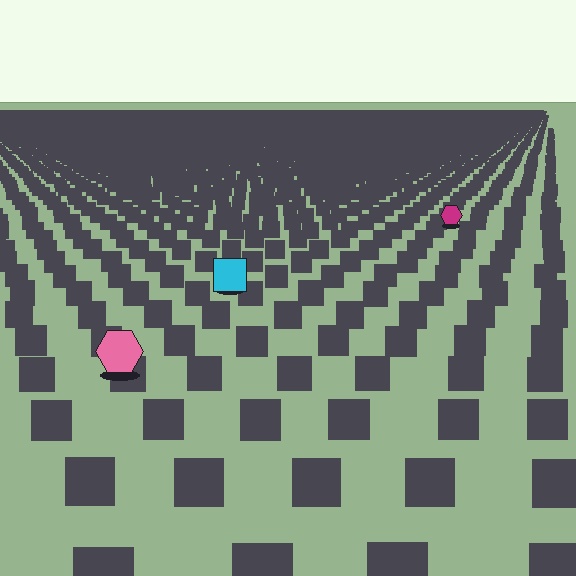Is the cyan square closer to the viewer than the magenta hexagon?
Yes. The cyan square is closer — you can tell from the texture gradient: the ground texture is coarser near it.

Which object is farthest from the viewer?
The magenta hexagon is farthest from the viewer. It appears smaller and the ground texture around it is denser.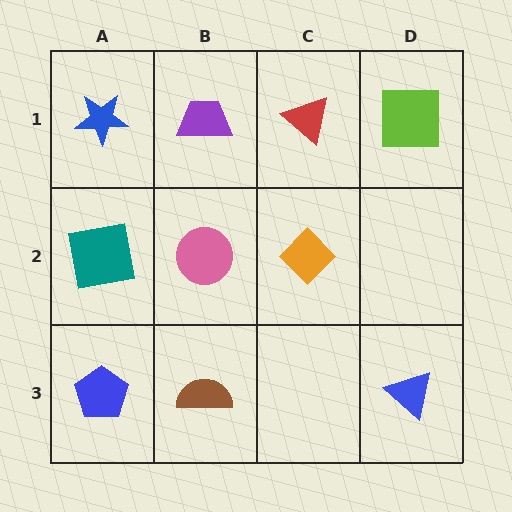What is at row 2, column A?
A teal square.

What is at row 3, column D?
A blue triangle.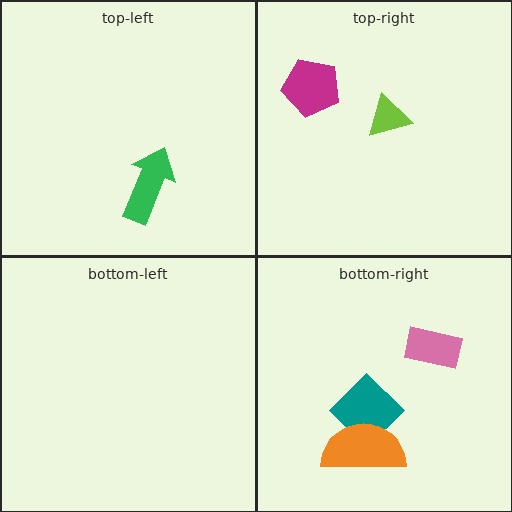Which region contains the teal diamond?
The bottom-right region.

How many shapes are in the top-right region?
2.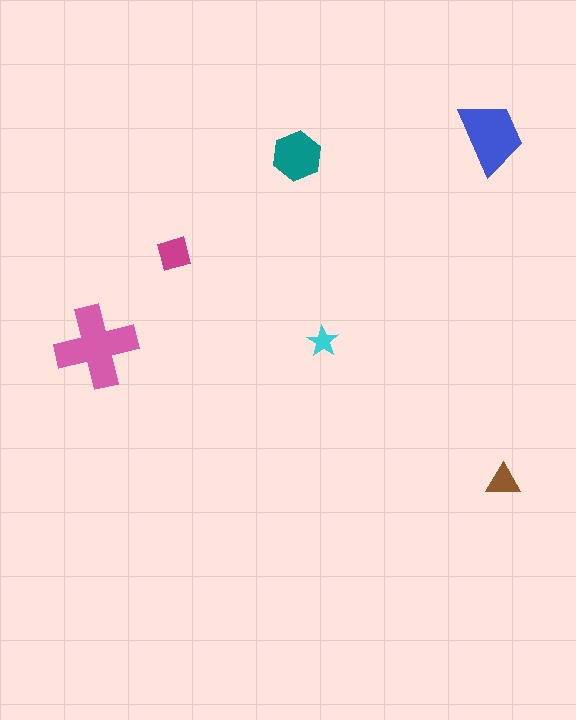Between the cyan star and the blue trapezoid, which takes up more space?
The blue trapezoid.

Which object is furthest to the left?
The pink cross is leftmost.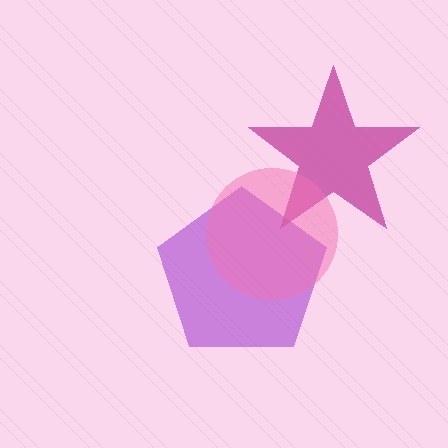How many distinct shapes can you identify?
There are 3 distinct shapes: a purple pentagon, a magenta star, a pink circle.